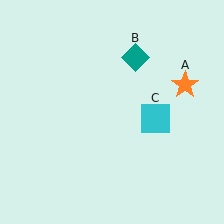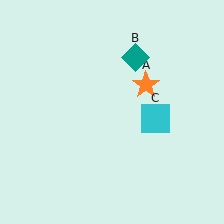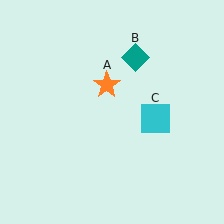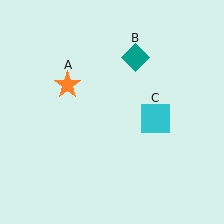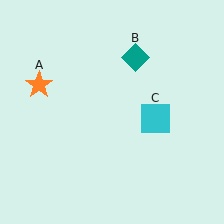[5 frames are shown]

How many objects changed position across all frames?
1 object changed position: orange star (object A).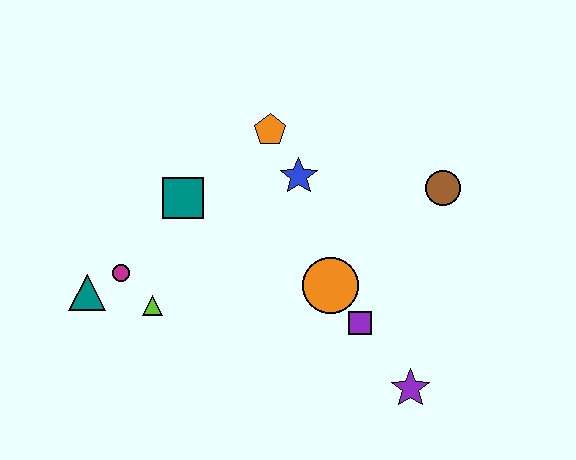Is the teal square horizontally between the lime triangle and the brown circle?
Yes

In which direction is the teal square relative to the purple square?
The teal square is to the left of the purple square.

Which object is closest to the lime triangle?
The magenta circle is closest to the lime triangle.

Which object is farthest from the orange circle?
The teal triangle is farthest from the orange circle.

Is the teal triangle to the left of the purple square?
Yes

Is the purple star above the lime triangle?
No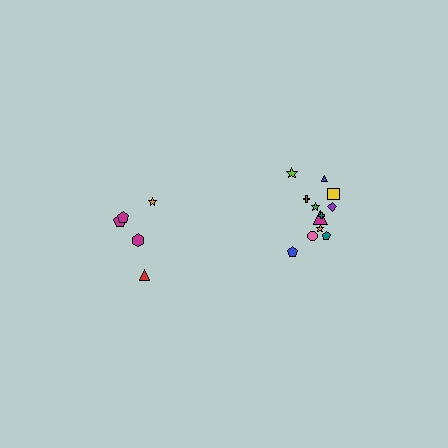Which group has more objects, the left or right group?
The right group.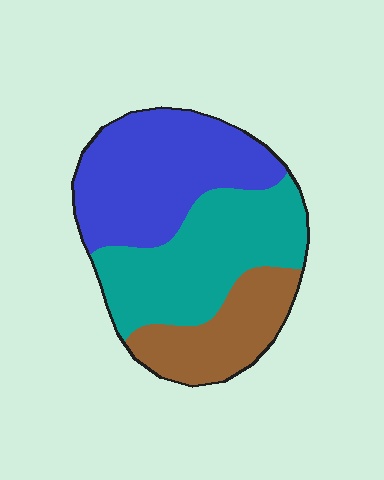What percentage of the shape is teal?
Teal covers around 40% of the shape.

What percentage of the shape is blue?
Blue covers roughly 40% of the shape.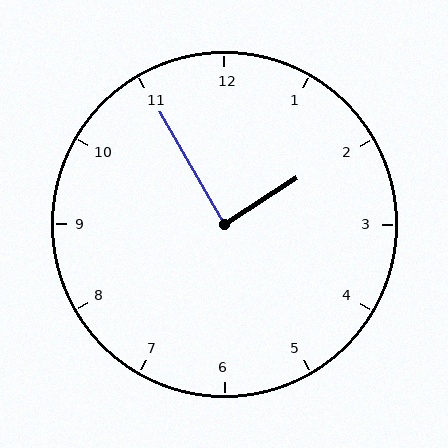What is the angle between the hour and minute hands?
Approximately 88 degrees.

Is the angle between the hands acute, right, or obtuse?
It is right.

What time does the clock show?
1:55.